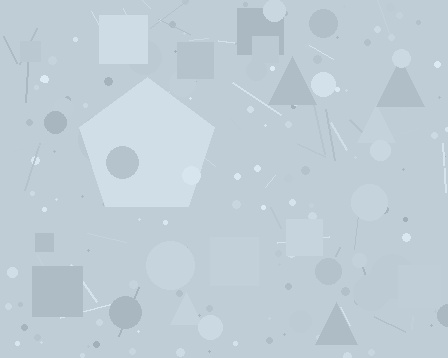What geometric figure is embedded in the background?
A pentagon is embedded in the background.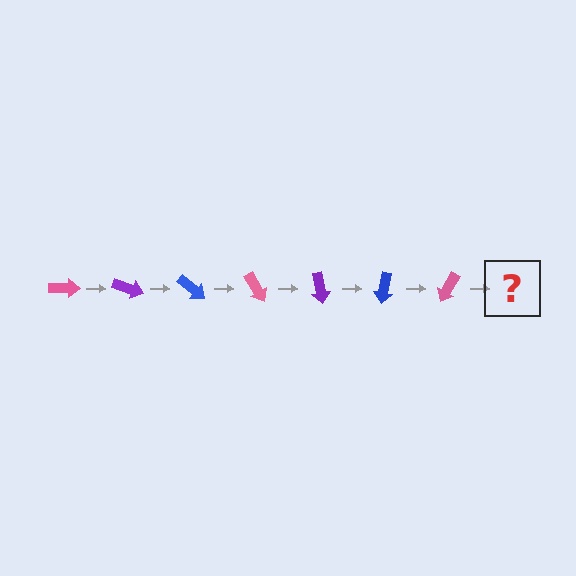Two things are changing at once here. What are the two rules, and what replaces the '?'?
The two rules are that it rotates 20 degrees each step and the color cycles through pink, purple, and blue. The '?' should be a purple arrow, rotated 140 degrees from the start.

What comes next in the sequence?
The next element should be a purple arrow, rotated 140 degrees from the start.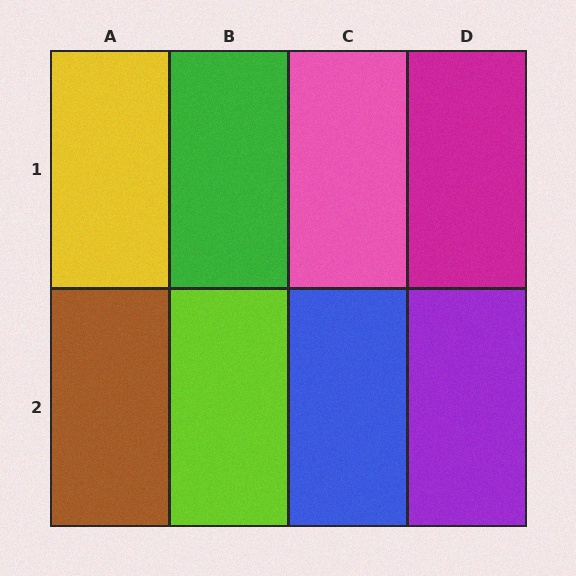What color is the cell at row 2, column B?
Lime.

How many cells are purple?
1 cell is purple.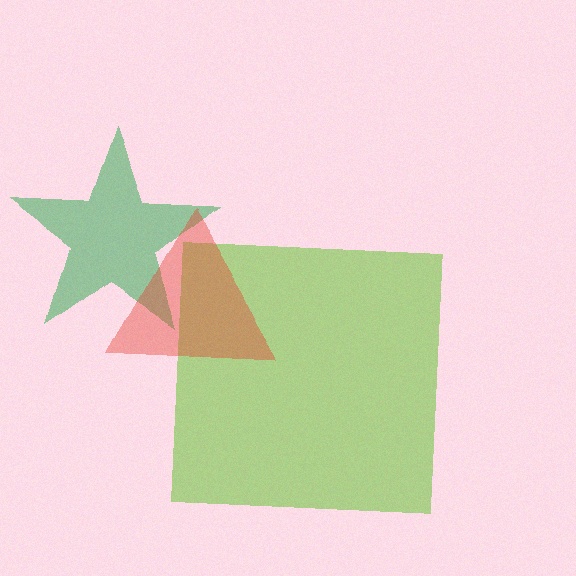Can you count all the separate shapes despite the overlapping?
Yes, there are 3 separate shapes.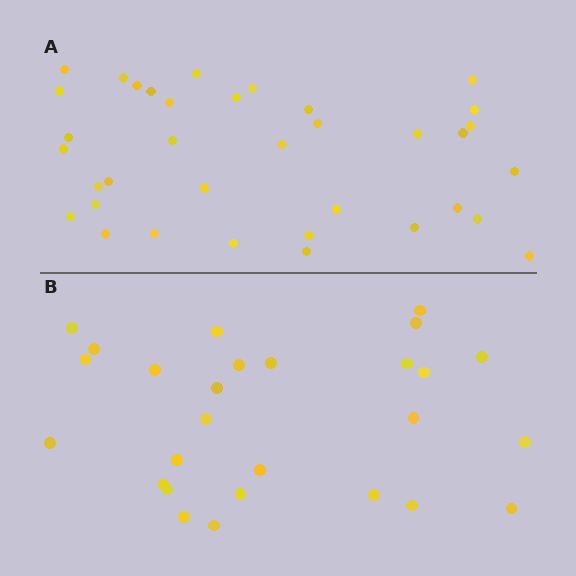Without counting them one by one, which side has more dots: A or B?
Region A (the top region) has more dots.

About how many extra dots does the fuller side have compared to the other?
Region A has roughly 8 or so more dots than region B.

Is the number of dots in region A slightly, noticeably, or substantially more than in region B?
Region A has noticeably more, but not dramatically so. The ratio is roughly 1.3 to 1.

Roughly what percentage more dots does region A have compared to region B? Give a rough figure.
About 35% more.